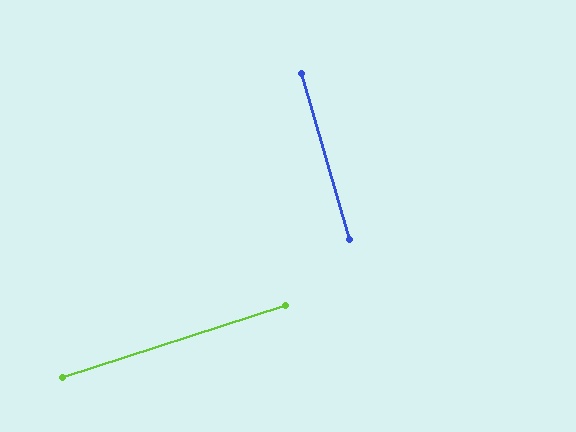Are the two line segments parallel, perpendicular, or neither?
Perpendicular — they meet at approximately 88°.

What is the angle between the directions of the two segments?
Approximately 88 degrees.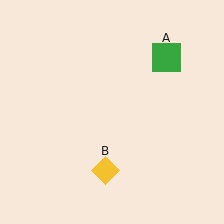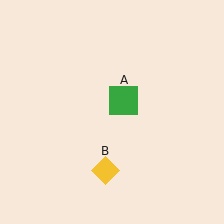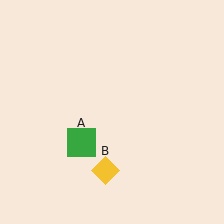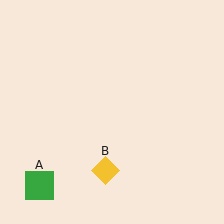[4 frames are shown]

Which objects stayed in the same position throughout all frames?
Yellow diamond (object B) remained stationary.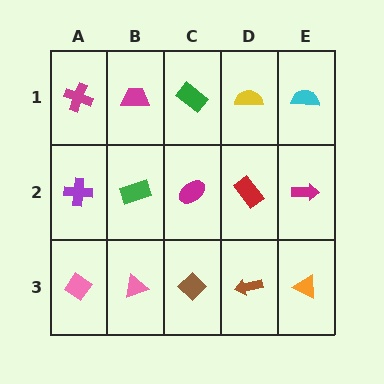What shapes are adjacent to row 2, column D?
A yellow semicircle (row 1, column D), a brown arrow (row 3, column D), a magenta ellipse (row 2, column C), a magenta arrow (row 2, column E).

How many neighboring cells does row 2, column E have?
3.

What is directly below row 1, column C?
A magenta ellipse.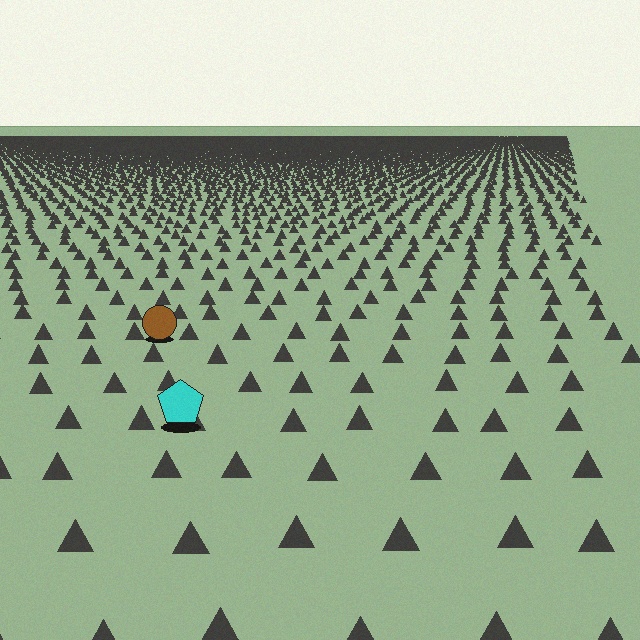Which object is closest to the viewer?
The cyan pentagon is closest. The texture marks near it are larger and more spread out.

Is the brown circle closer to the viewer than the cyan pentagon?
No. The cyan pentagon is closer — you can tell from the texture gradient: the ground texture is coarser near it.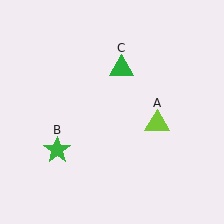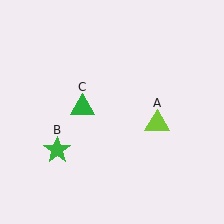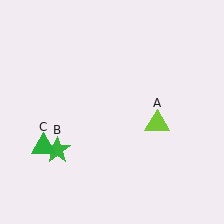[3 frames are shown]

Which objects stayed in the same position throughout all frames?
Lime triangle (object A) and green star (object B) remained stationary.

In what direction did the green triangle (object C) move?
The green triangle (object C) moved down and to the left.